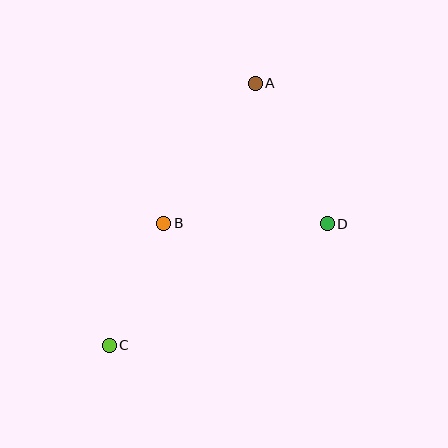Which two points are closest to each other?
Points B and C are closest to each other.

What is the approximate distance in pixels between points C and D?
The distance between C and D is approximately 250 pixels.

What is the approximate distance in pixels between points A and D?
The distance between A and D is approximately 158 pixels.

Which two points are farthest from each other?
Points A and C are farthest from each other.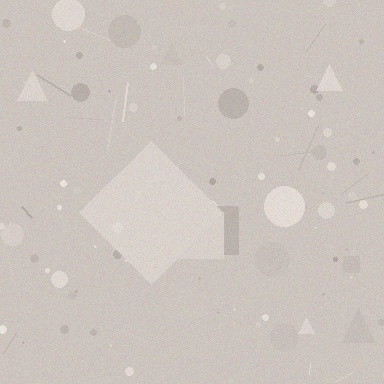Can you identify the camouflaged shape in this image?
The camouflaged shape is a diamond.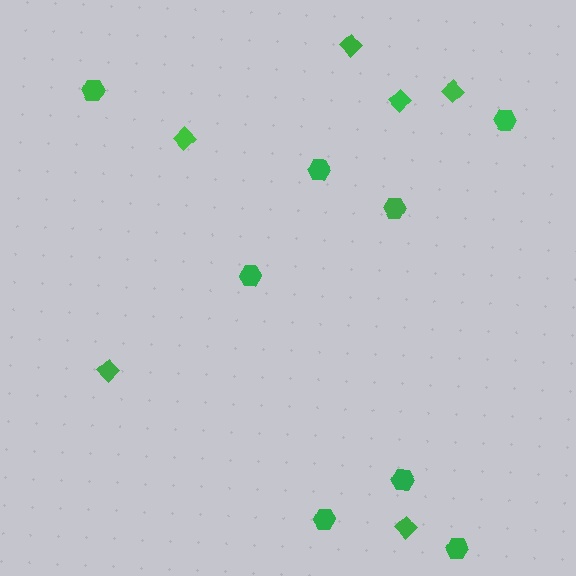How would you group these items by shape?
There are 2 groups: one group of diamonds (6) and one group of hexagons (8).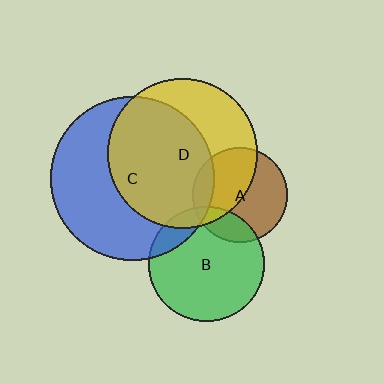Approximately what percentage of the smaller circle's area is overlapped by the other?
Approximately 60%.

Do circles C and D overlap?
Yes.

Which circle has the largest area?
Circle C (blue).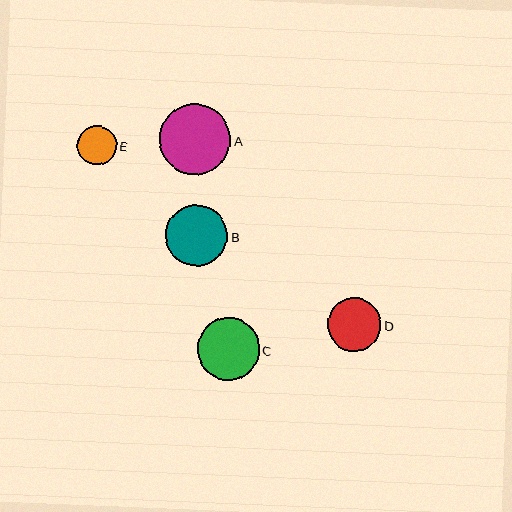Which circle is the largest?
Circle A is the largest with a size of approximately 71 pixels.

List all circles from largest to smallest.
From largest to smallest: A, C, B, D, E.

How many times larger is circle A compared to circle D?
Circle A is approximately 1.3 times the size of circle D.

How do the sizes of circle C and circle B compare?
Circle C and circle B are approximately the same size.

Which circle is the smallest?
Circle E is the smallest with a size of approximately 40 pixels.